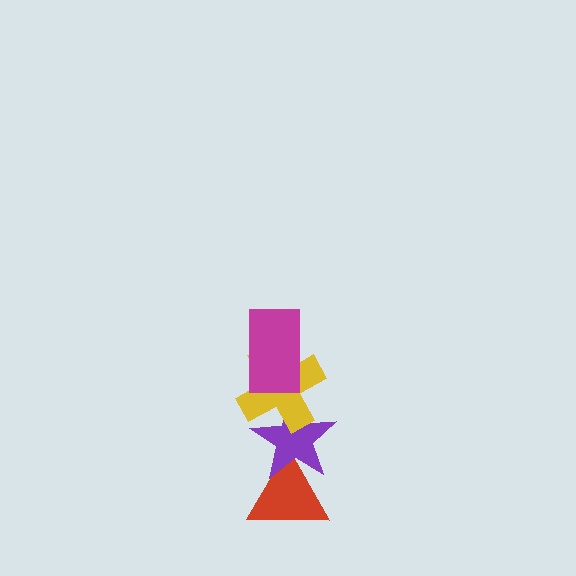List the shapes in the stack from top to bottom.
From top to bottom: the magenta rectangle, the yellow cross, the purple star, the red triangle.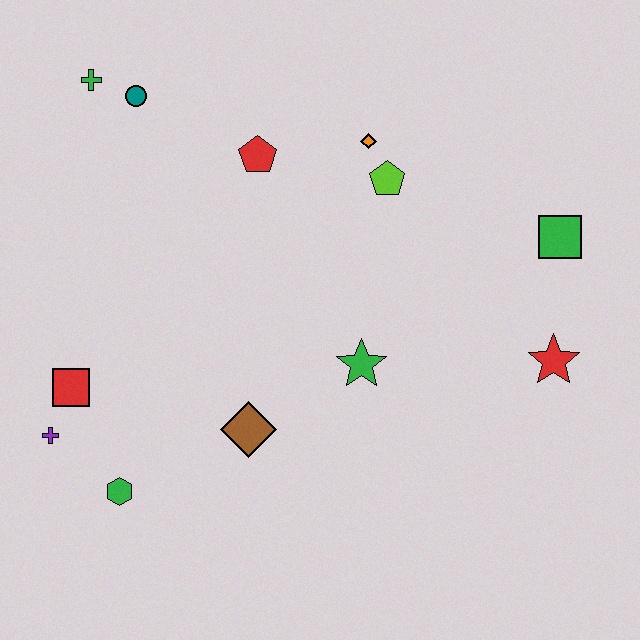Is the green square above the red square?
Yes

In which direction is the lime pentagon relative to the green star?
The lime pentagon is above the green star.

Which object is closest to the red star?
The green square is closest to the red star.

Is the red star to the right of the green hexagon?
Yes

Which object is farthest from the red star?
The green cross is farthest from the red star.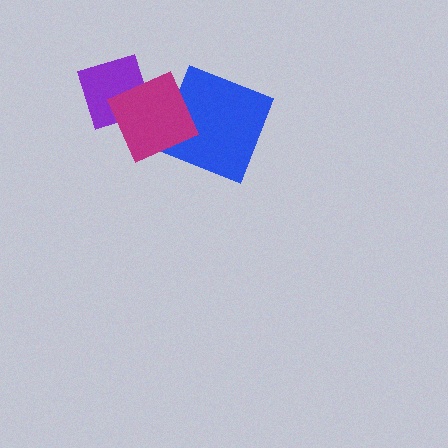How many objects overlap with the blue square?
1 object overlaps with the blue square.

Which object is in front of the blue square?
The magenta diamond is in front of the blue square.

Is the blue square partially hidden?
Yes, it is partially covered by another shape.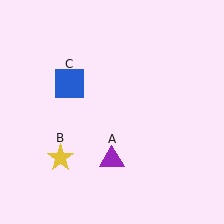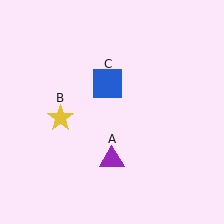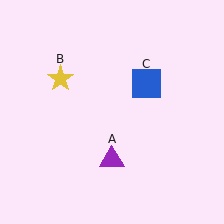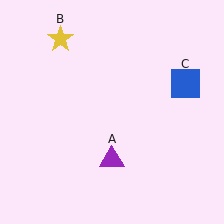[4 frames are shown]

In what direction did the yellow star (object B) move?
The yellow star (object B) moved up.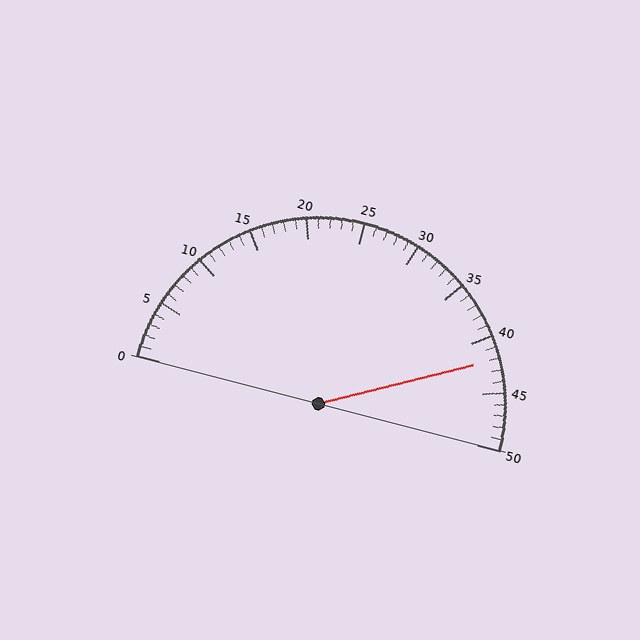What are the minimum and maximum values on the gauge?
The gauge ranges from 0 to 50.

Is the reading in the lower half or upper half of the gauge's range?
The reading is in the upper half of the range (0 to 50).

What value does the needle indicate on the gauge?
The needle indicates approximately 42.